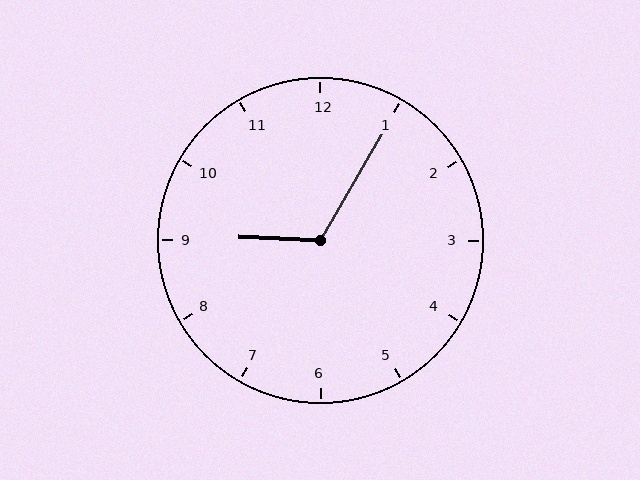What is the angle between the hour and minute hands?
Approximately 118 degrees.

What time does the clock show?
9:05.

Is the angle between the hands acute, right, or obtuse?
It is obtuse.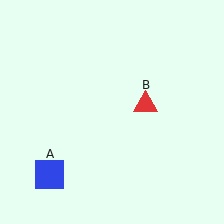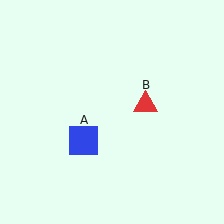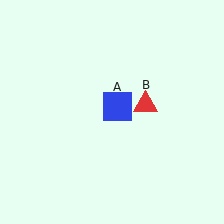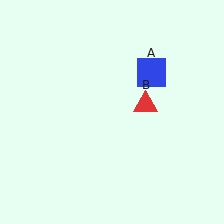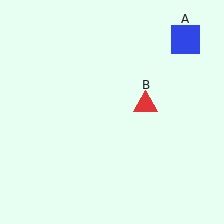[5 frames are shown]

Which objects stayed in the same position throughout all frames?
Red triangle (object B) remained stationary.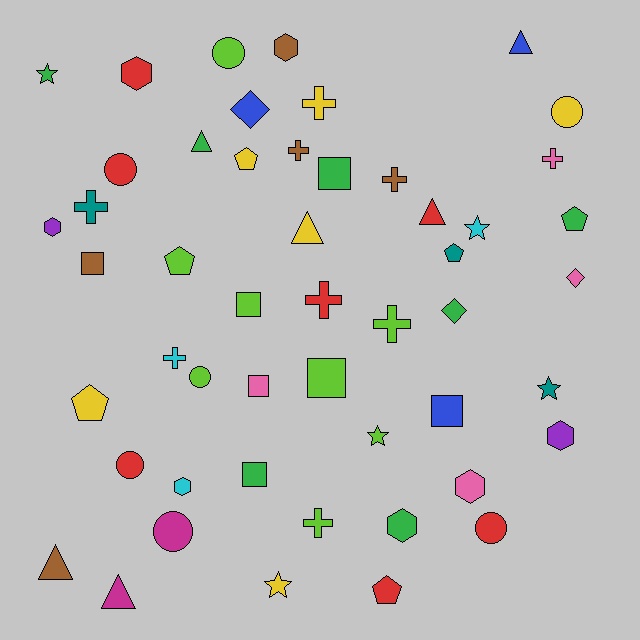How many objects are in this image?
There are 50 objects.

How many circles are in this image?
There are 7 circles.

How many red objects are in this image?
There are 7 red objects.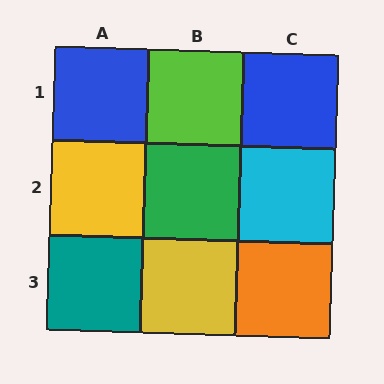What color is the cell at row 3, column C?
Orange.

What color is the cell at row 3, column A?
Teal.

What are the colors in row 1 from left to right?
Blue, lime, blue.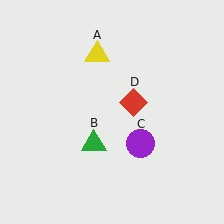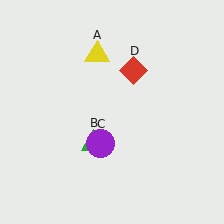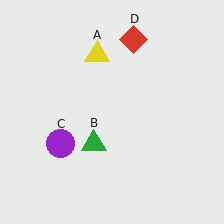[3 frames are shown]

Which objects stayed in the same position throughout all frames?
Yellow triangle (object A) and green triangle (object B) remained stationary.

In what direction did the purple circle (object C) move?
The purple circle (object C) moved left.